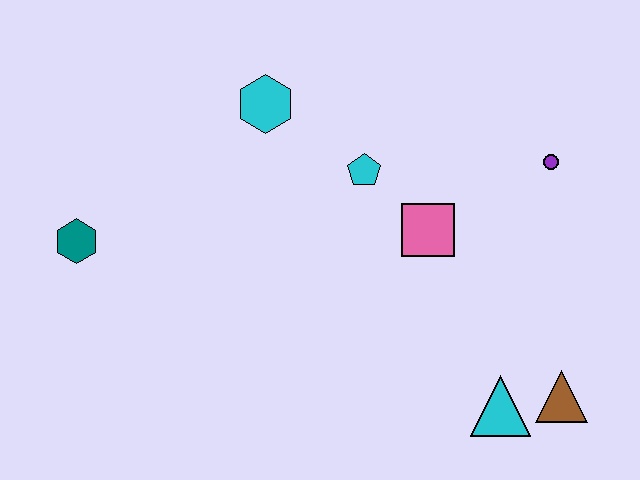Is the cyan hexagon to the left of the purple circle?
Yes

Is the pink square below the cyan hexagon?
Yes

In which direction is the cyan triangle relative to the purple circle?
The cyan triangle is below the purple circle.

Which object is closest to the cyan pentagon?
The pink square is closest to the cyan pentagon.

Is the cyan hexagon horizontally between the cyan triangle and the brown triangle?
No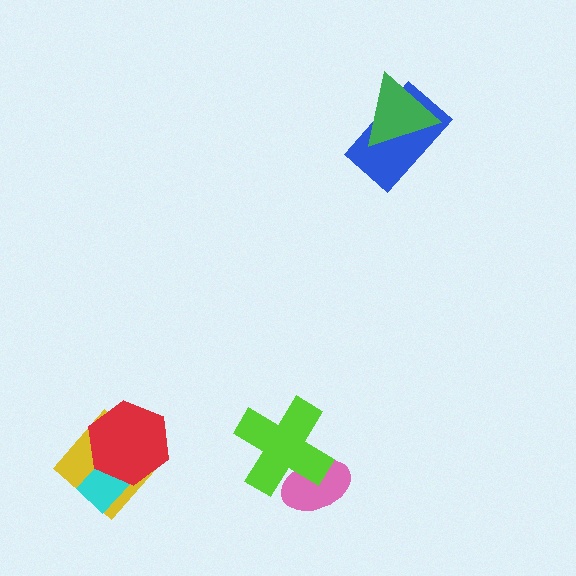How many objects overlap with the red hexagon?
2 objects overlap with the red hexagon.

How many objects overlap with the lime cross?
1 object overlaps with the lime cross.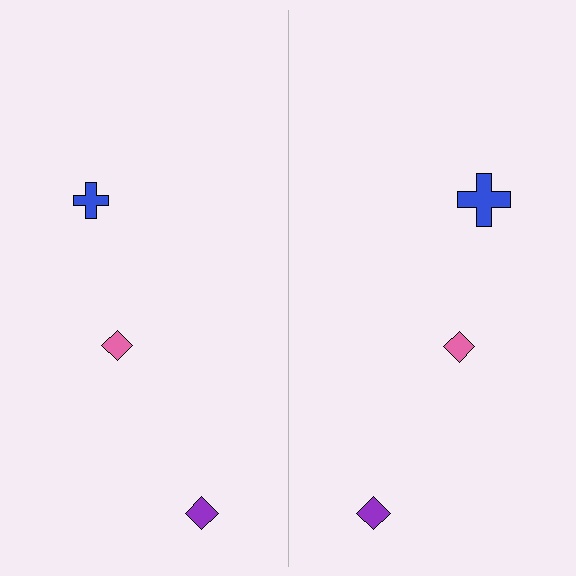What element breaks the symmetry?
The blue cross on the right side has a different size than its mirror counterpart.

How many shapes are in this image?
There are 6 shapes in this image.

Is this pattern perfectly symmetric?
No, the pattern is not perfectly symmetric. The blue cross on the right side has a different size than its mirror counterpart.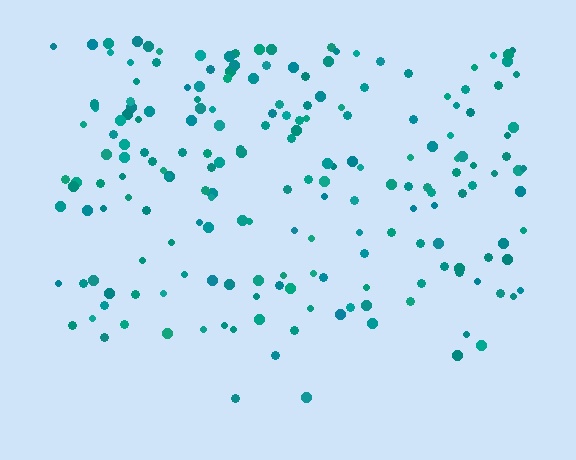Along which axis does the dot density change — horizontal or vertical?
Vertical.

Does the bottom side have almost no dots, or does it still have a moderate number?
Still a moderate number, just noticeably fewer than the top.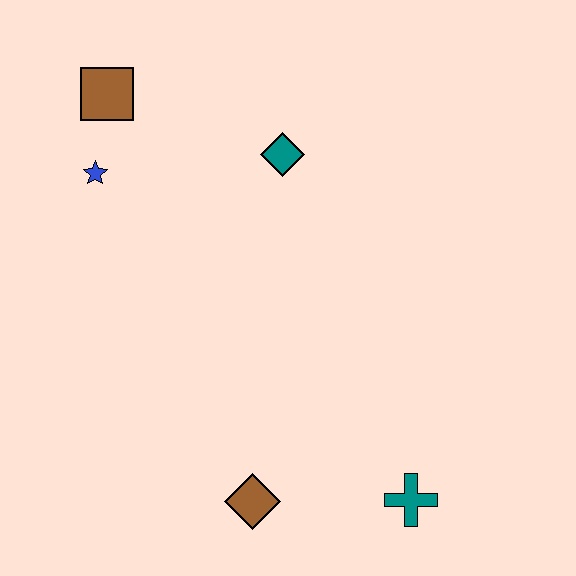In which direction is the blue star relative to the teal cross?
The blue star is above the teal cross.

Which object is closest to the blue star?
The brown square is closest to the blue star.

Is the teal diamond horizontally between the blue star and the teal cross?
Yes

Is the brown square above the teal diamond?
Yes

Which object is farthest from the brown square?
The teal cross is farthest from the brown square.